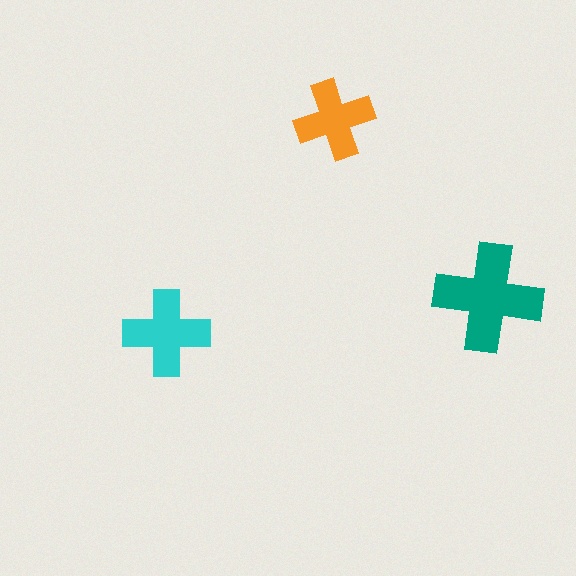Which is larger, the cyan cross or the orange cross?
The cyan one.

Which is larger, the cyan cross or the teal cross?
The teal one.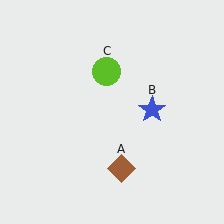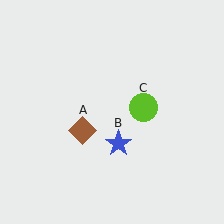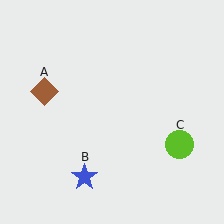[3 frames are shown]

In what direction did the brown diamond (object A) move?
The brown diamond (object A) moved up and to the left.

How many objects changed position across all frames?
3 objects changed position: brown diamond (object A), blue star (object B), lime circle (object C).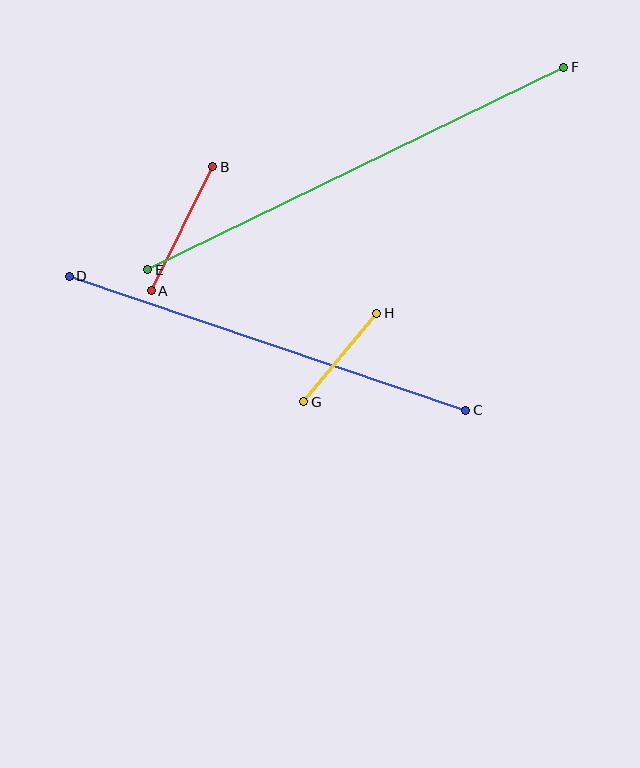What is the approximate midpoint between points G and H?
The midpoint is at approximately (340, 358) pixels.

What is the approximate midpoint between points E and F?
The midpoint is at approximately (356, 168) pixels.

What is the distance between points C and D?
The distance is approximately 419 pixels.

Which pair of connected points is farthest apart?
Points E and F are farthest apart.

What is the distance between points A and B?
The distance is approximately 138 pixels.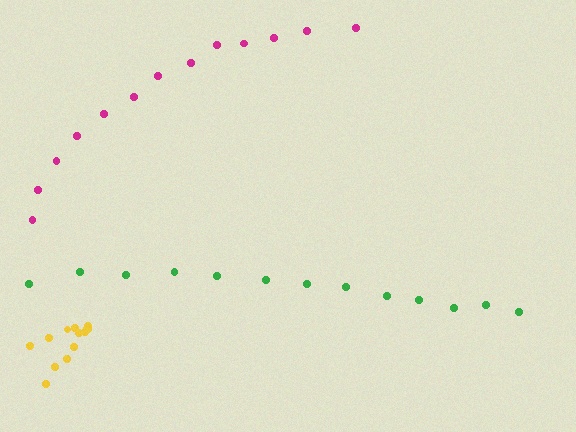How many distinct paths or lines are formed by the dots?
There are 3 distinct paths.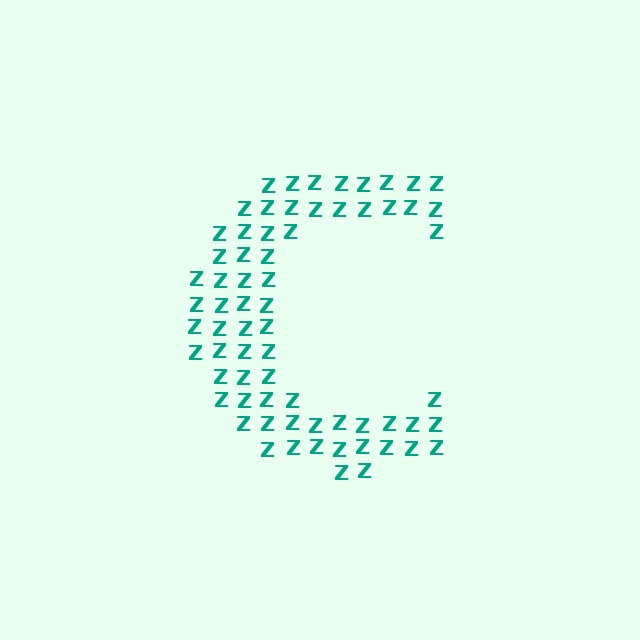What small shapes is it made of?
It is made of small letter Z's.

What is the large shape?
The large shape is the letter C.